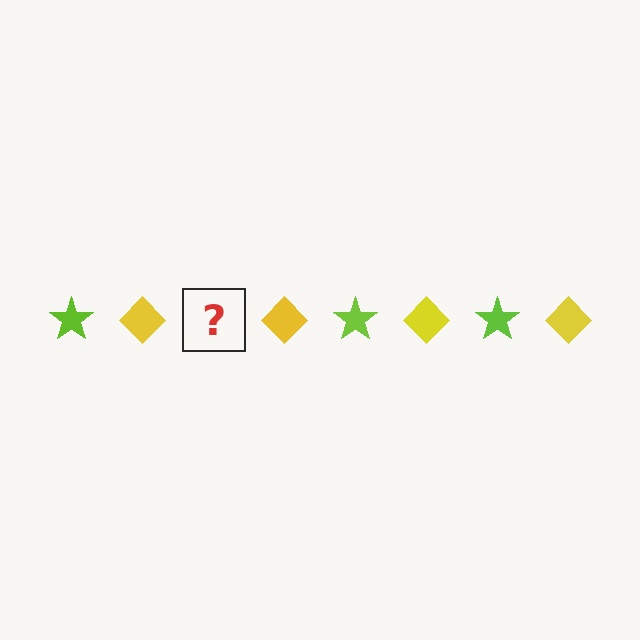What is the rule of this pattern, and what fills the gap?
The rule is that the pattern alternates between lime star and yellow diamond. The gap should be filled with a lime star.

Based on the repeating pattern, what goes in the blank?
The blank should be a lime star.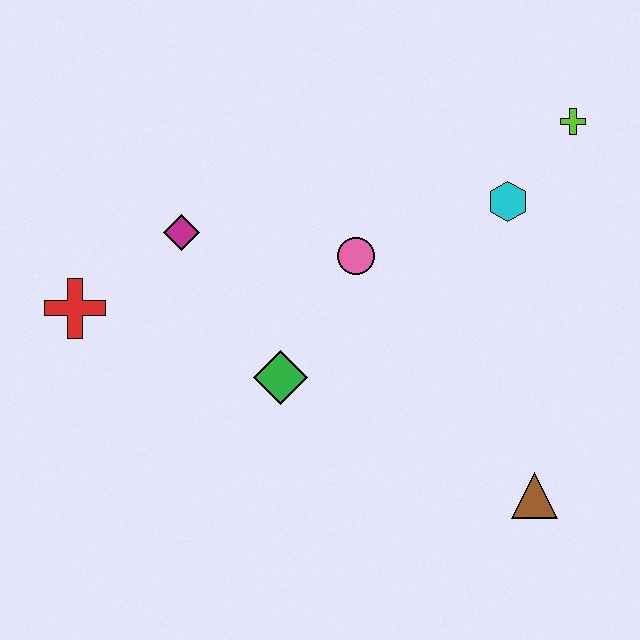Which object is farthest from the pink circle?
The brown triangle is farthest from the pink circle.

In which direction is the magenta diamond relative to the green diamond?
The magenta diamond is above the green diamond.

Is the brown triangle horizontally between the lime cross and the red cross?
Yes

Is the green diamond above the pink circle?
No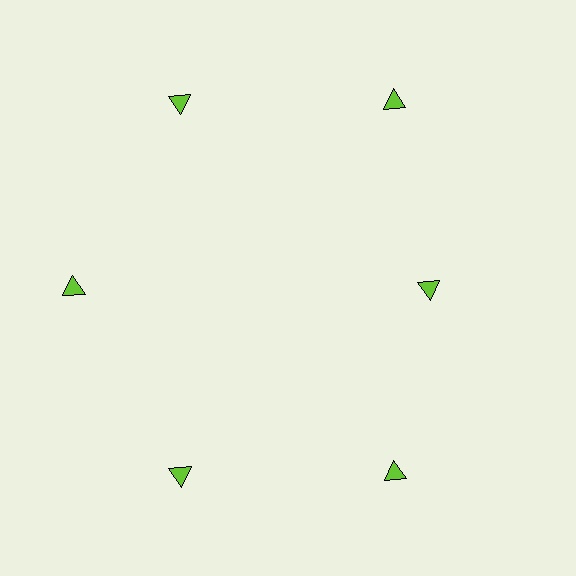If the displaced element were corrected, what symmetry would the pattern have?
It would have 6-fold rotational symmetry — the pattern would map onto itself every 60 degrees.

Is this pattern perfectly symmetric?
No. The 6 lime triangles are arranged in a ring, but one element near the 3 o'clock position is pulled inward toward the center, breaking the 6-fold rotational symmetry.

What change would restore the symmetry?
The symmetry would be restored by moving it outward, back onto the ring so that all 6 triangles sit at equal angles and equal distance from the center.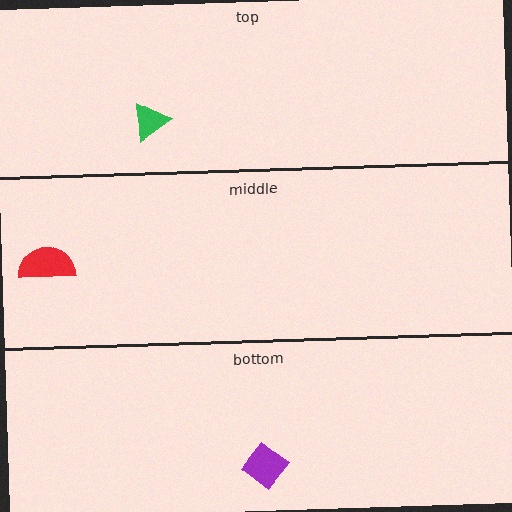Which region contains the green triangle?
The top region.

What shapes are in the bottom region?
The purple diamond.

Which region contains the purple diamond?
The bottom region.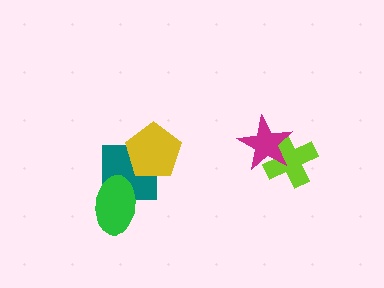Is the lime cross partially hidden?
Yes, it is partially covered by another shape.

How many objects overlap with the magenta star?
1 object overlaps with the magenta star.